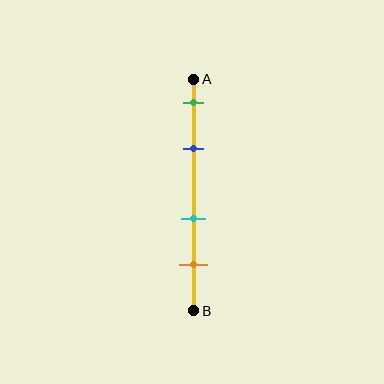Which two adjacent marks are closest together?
The green and blue marks are the closest adjacent pair.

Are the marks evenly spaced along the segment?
No, the marks are not evenly spaced.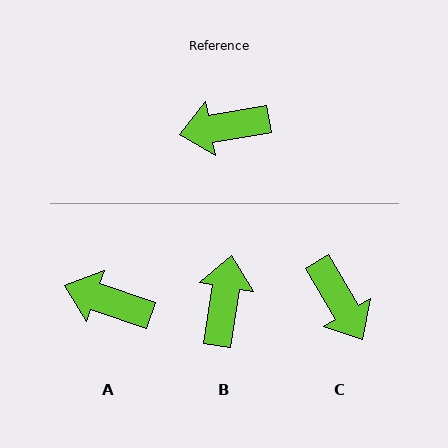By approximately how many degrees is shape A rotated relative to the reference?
Approximately 29 degrees clockwise.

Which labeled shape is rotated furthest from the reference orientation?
C, about 110 degrees away.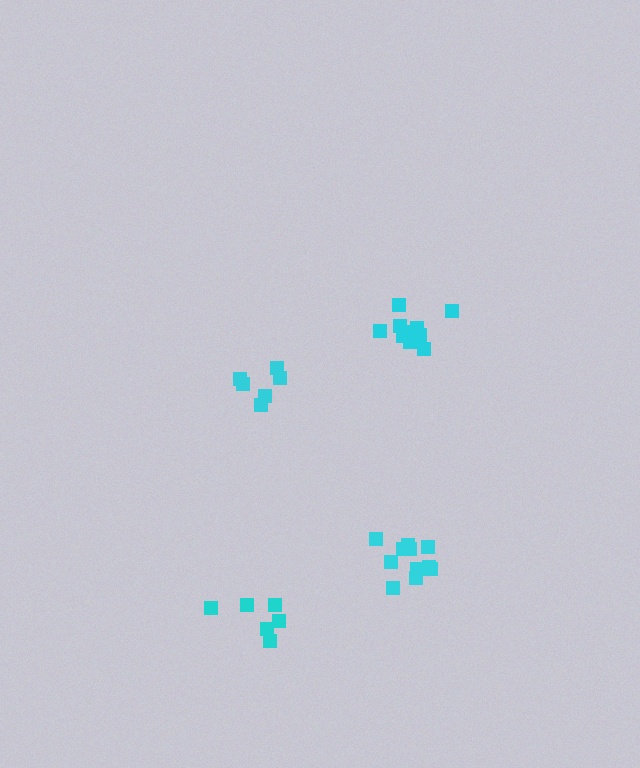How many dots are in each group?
Group 1: 11 dots, Group 2: 6 dots, Group 3: 6 dots, Group 4: 10 dots (33 total).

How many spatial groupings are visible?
There are 4 spatial groupings.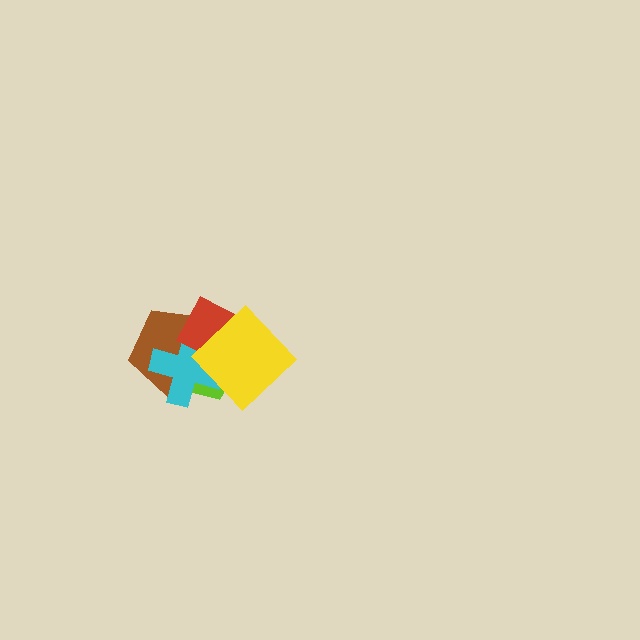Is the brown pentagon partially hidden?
Yes, it is partially covered by another shape.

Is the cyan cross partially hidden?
Yes, it is partially covered by another shape.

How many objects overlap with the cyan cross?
4 objects overlap with the cyan cross.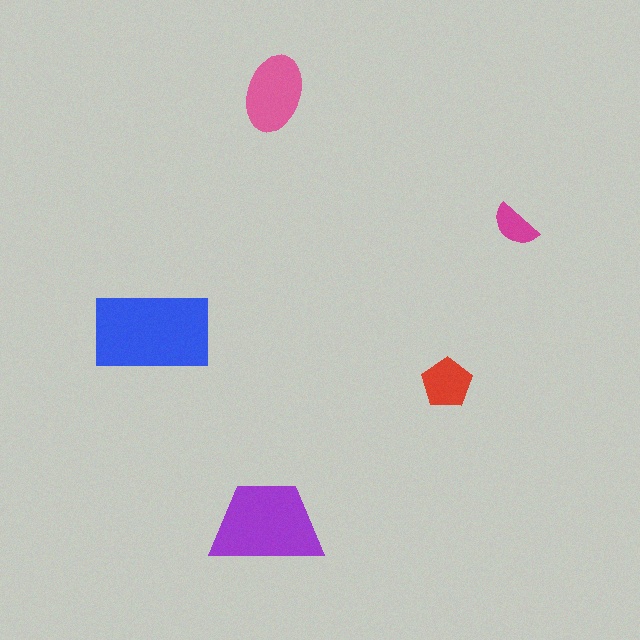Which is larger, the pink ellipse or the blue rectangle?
The blue rectangle.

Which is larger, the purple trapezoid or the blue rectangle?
The blue rectangle.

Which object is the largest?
The blue rectangle.